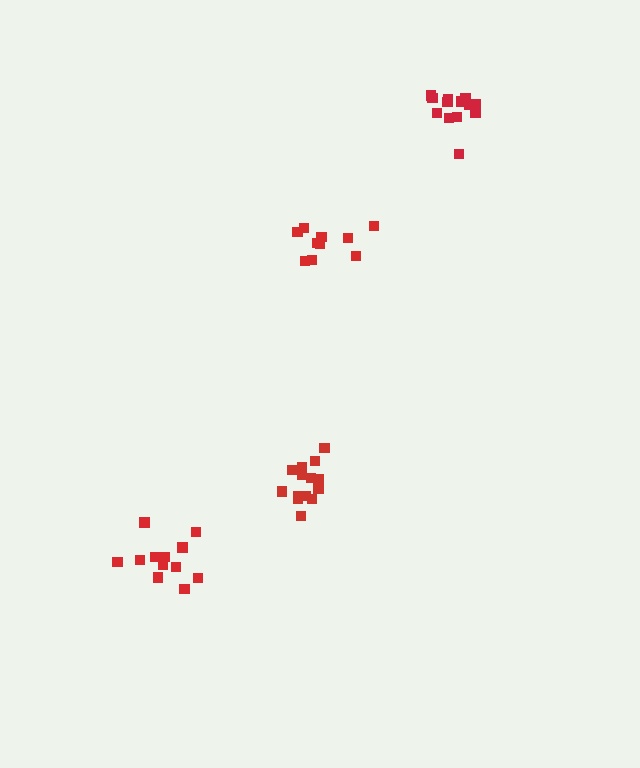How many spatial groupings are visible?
There are 4 spatial groupings.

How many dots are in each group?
Group 1: 14 dots, Group 2: 10 dots, Group 3: 12 dots, Group 4: 14 dots (50 total).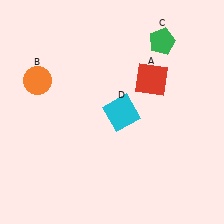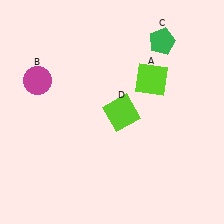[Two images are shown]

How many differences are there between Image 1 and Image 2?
There are 3 differences between the two images.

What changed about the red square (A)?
In Image 1, A is red. In Image 2, it changed to lime.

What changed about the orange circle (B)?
In Image 1, B is orange. In Image 2, it changed to magenta.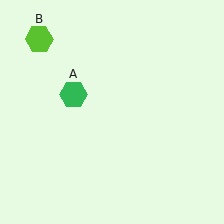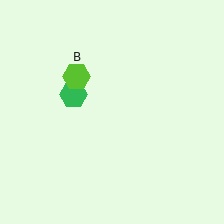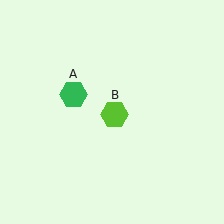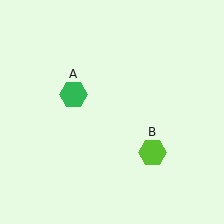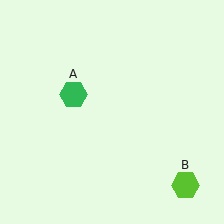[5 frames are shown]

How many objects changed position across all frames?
1 object changed position: lime hexagon (object B).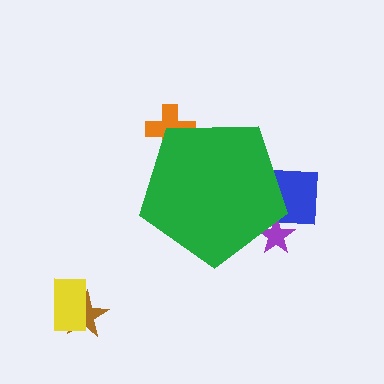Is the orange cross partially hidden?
Yes, the orange cross is partially hidden behind the green pentagon.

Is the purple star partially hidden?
Yes, the purple star is partially hidden behind the green pentagon.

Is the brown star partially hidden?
No, the brown star is fully visible.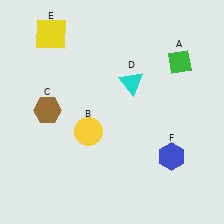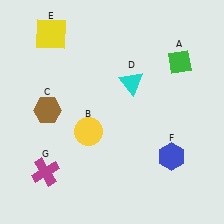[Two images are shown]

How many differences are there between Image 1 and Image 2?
There is 1 difference between the two images.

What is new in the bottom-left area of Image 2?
A magenta cross (G) was added in the bottom-left area of Image 2.